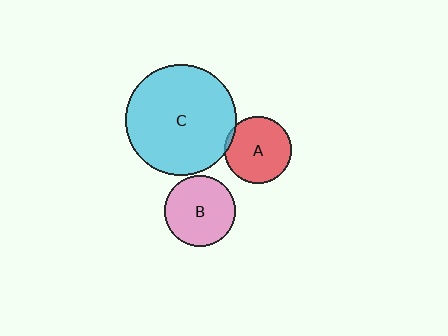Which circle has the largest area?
Circle C (cyan).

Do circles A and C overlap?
Yes.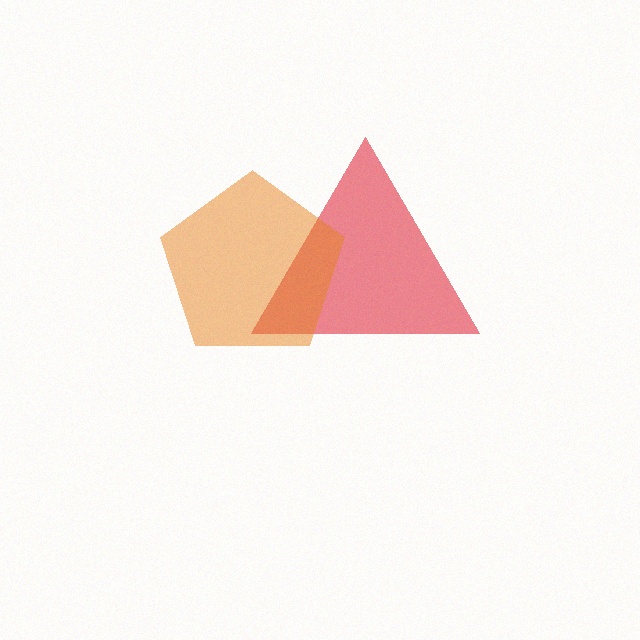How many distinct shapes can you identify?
There are 2 distinct shapes: a red triangle, an orange pentagon.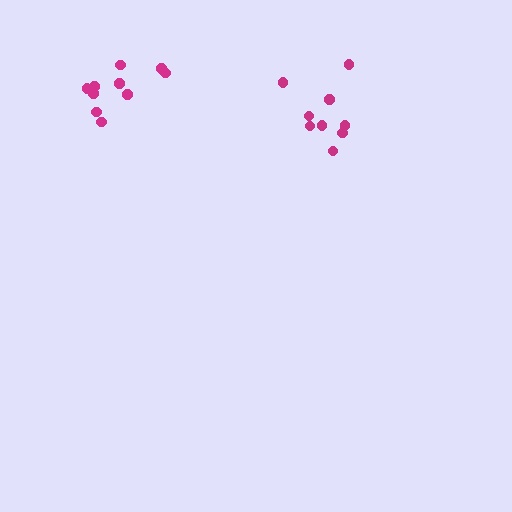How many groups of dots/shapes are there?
There are 2 groups.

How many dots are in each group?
Group 1: 9 dots, Group 2: 10 dots (19 total).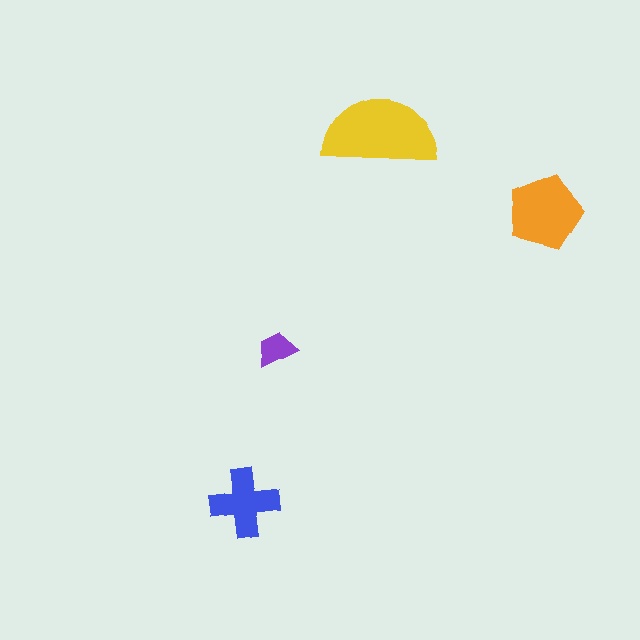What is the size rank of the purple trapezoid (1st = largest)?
4th.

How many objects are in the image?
There are 4 objects in the image.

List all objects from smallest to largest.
The purple trapezoid, the blue cross, the orange pentagon, the yellow semicircle.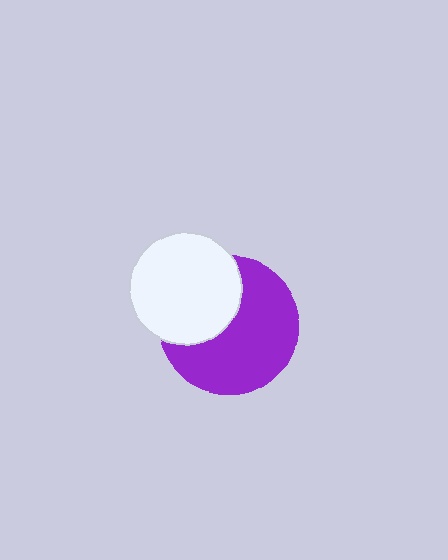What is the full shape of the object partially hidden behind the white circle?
The partially hidden object is a purple circle.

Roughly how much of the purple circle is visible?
About half of it is visible (roughly 64%).